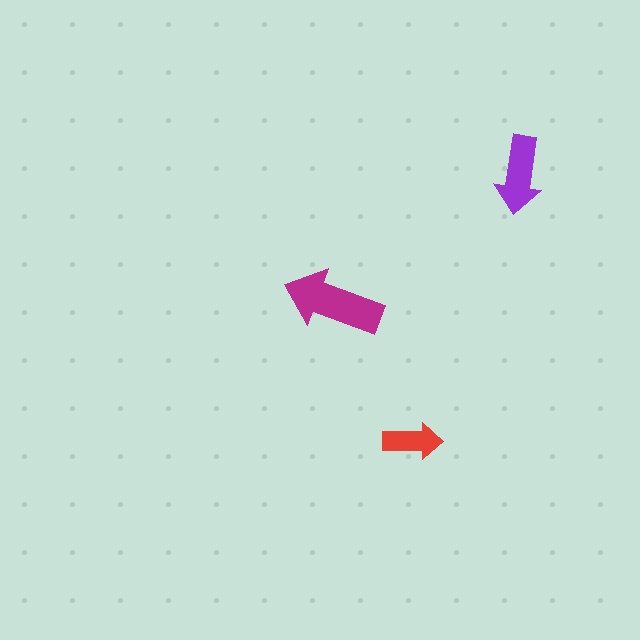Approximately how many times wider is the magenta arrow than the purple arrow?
About 1.5 times wider.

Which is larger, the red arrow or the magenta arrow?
The magenta one.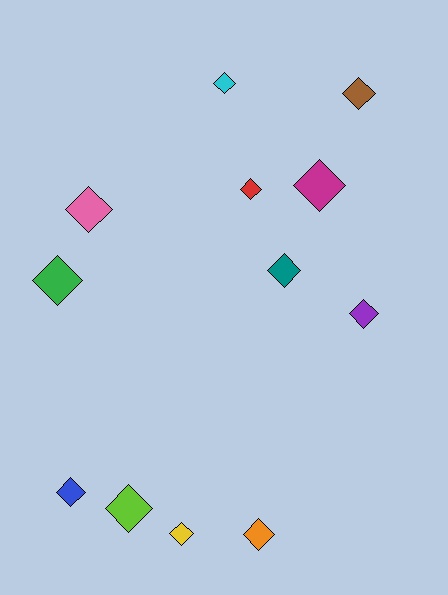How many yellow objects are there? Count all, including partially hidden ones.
There is 1 yellow object.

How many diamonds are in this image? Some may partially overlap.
There are 12 diamonds.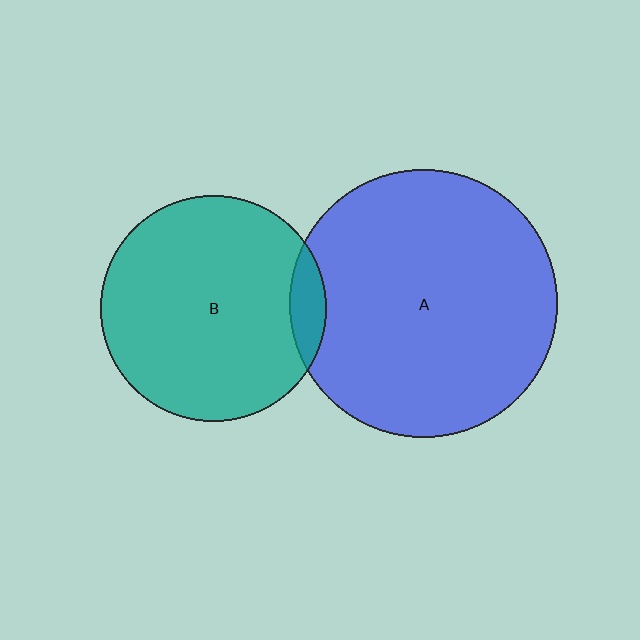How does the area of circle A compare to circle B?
Approximately 1.4 times.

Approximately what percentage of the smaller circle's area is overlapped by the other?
Approximately 10%.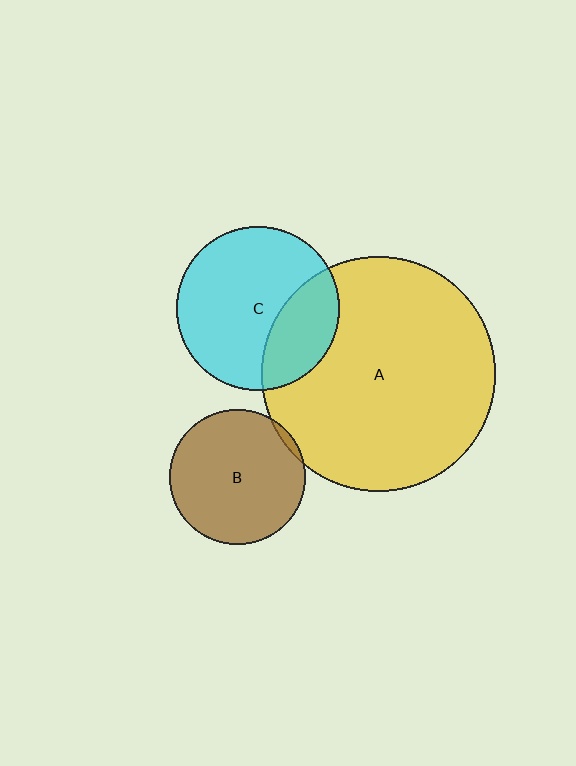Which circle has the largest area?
Circle A (yellow).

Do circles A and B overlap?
Yes.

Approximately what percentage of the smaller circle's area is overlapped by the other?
Approximately 5%.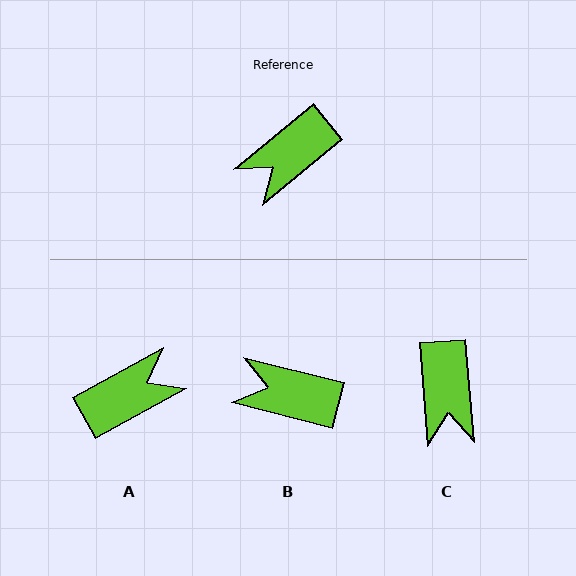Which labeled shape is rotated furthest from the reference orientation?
A, about 169 degrees away.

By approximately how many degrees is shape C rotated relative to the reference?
Approximately 55 degrees counter-clockwise.